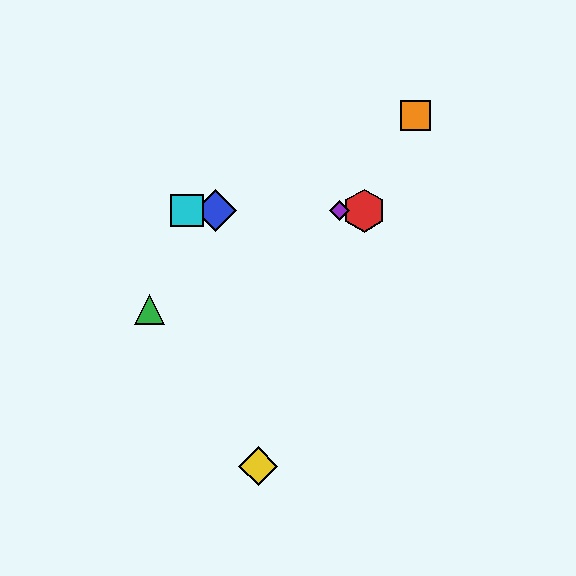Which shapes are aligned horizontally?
The red hexagon, the blue diamond, the purple diamond, the cyan square are aligned horizontally.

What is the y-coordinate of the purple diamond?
The purple diamond is at y≈211.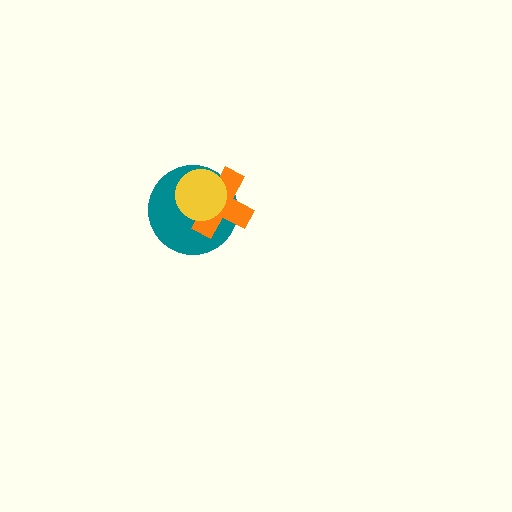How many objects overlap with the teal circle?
2 objects overlap with the teal circle.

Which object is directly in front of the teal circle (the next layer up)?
The orange cross is directly in front of the teal circle.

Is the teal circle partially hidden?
Yes, it is partially covered by another shape.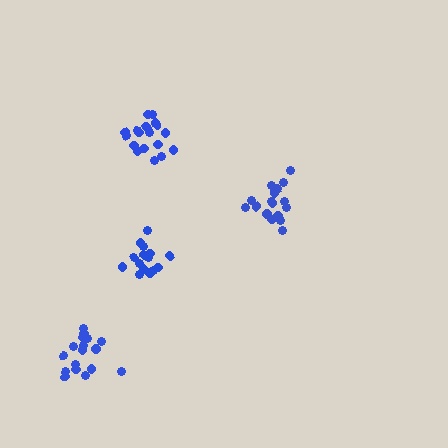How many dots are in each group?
Group 1: 17 dots, Group 2: 18 dots, Group 3: 17 dots, Group 4: 15 dots (67 total).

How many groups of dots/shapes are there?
There are 4 groups.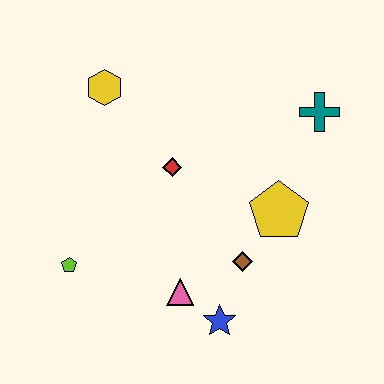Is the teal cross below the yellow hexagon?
Yes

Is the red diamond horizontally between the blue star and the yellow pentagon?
No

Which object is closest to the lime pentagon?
The pink triangle is closest to the lime pentagon.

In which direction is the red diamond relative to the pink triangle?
The red diamond is above the pink triangle.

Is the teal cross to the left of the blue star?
No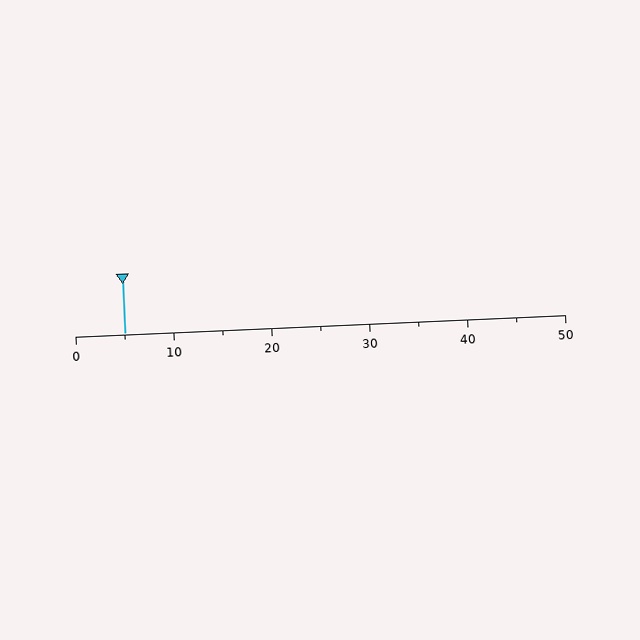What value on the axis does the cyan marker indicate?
The marker indicates approximately 5.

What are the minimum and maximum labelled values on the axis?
The axis runs from 0 to 50.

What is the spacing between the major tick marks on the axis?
The major ticks are spaced 10 apart.